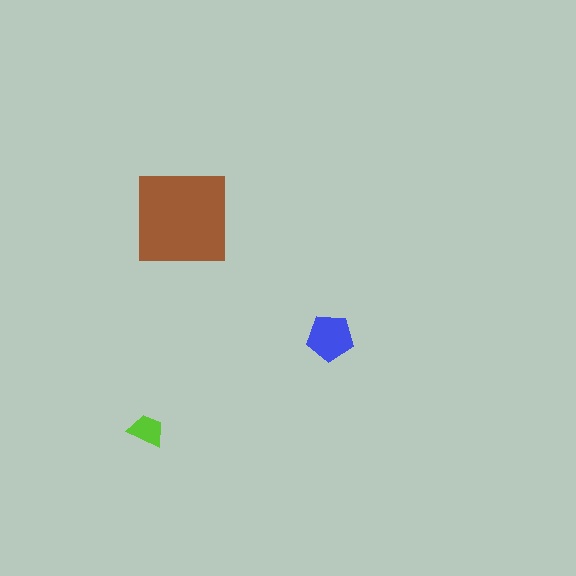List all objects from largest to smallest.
The brown square, the blue pentagon, the lime trapezoid.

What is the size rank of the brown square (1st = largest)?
1st.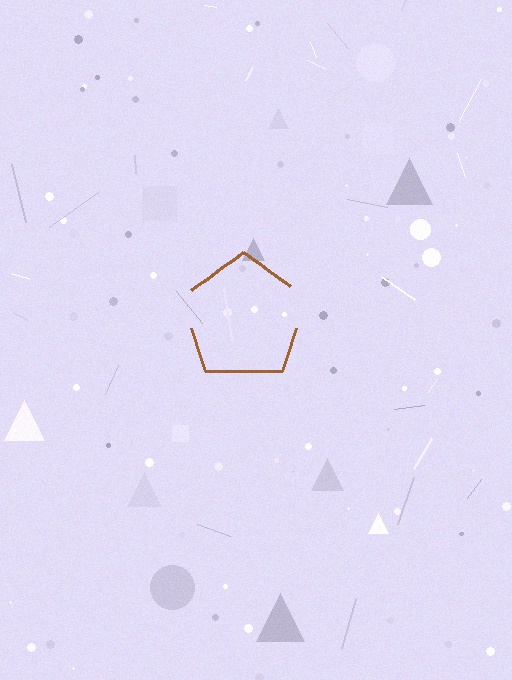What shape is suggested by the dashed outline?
The dashed outline suggests a pentagon.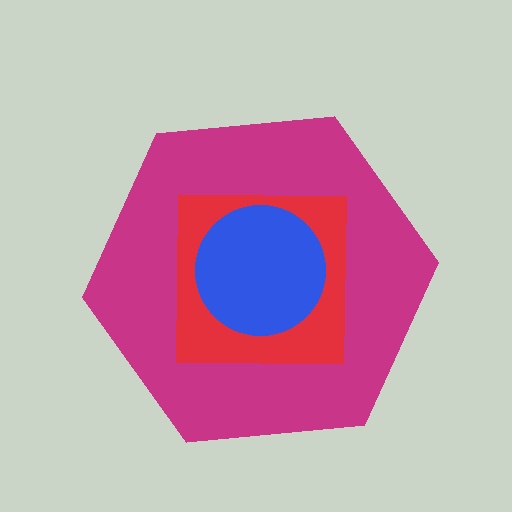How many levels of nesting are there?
3.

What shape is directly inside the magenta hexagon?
The red square.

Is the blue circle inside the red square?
Yes.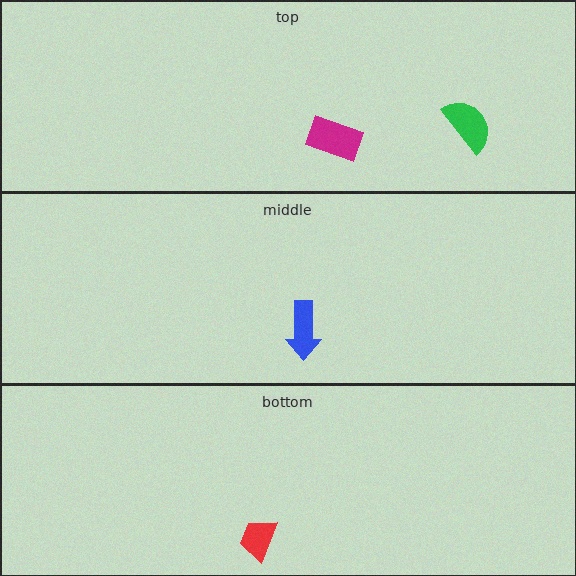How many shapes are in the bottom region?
1.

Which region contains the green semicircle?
The top region.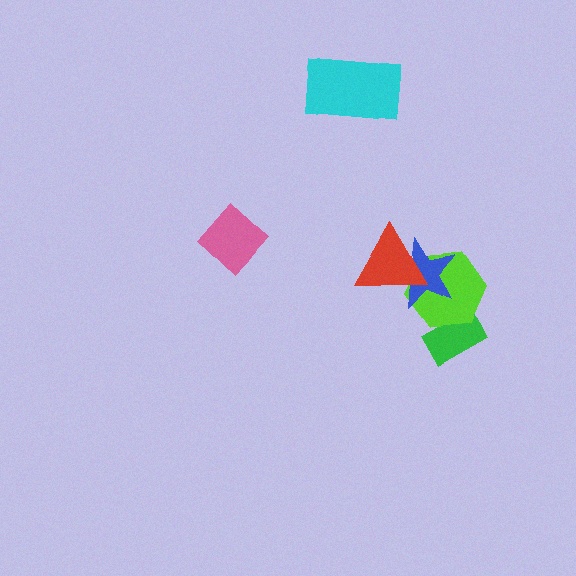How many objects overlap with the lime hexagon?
3 objects overlap with the lime hexagon.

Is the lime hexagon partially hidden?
Yes, it is partially covered by another shape.